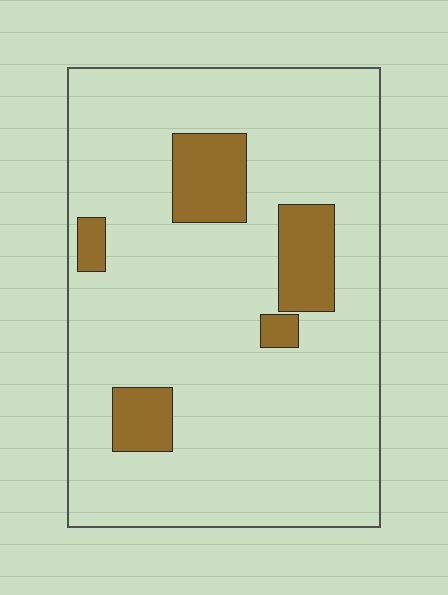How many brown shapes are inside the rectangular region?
5.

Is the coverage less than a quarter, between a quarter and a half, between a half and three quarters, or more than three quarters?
Less than a quarter.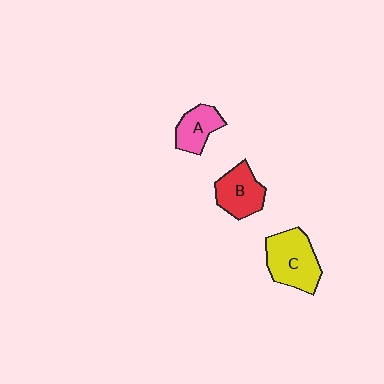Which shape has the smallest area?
Shape A (pink).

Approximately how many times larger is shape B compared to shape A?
Approximately 1.2 times.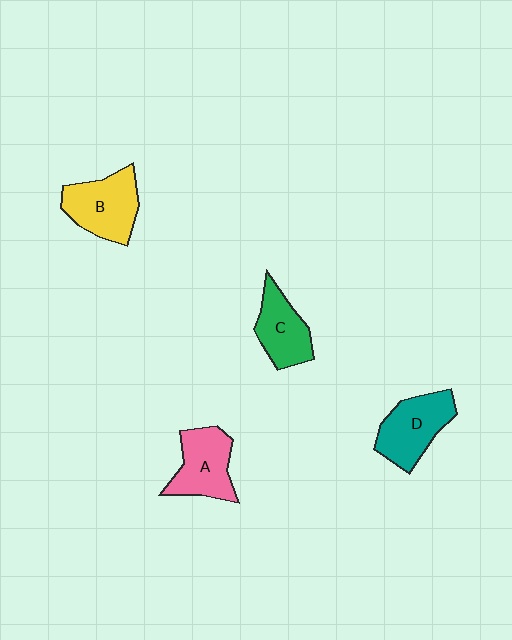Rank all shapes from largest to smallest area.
From largest to smallest: B (yellow), D (teal), A (pink), C (green).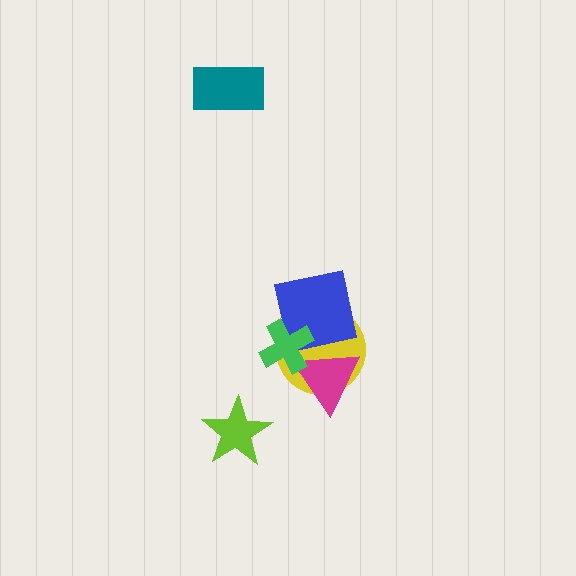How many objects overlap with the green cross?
3 objects overlap with the green cross.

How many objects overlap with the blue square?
3 objects overlap with the blue square.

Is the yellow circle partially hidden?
Yes, it is partially covered by another shape.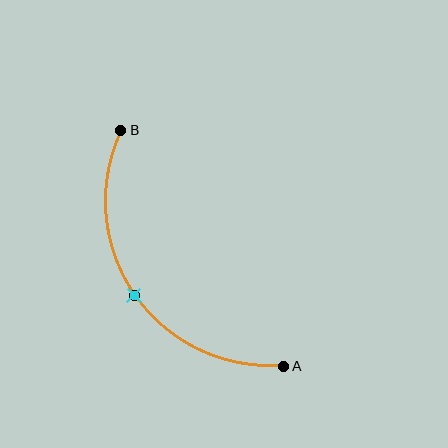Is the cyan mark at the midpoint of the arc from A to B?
Yes. The cyan mark lies on the arc at equal arc-length from both A and B — it is the arc midpoint.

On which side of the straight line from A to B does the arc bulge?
The arc bulges below and to the left of the straight line connecting A and B.